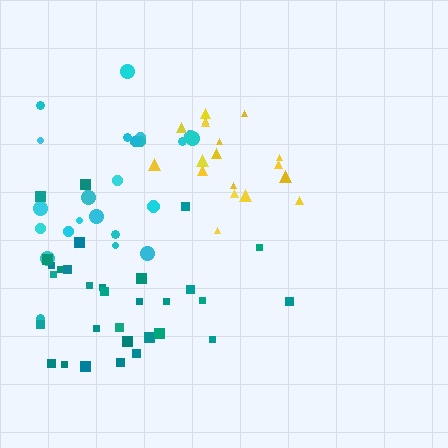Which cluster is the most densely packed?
Yellow.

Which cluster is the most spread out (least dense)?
Teal.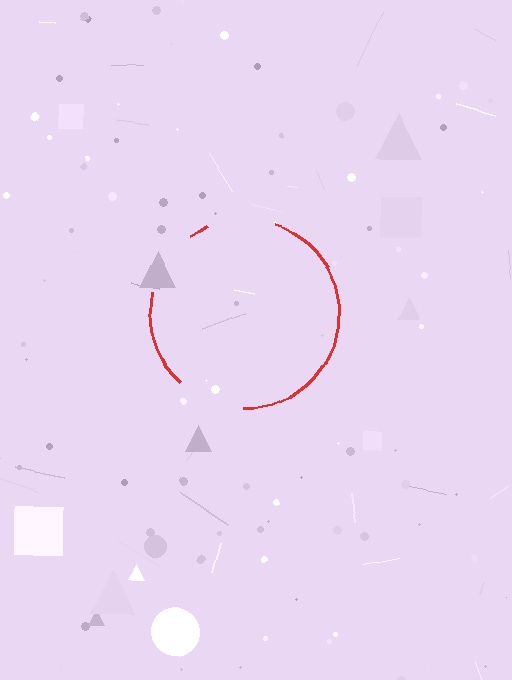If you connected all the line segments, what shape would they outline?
They would outline a circle.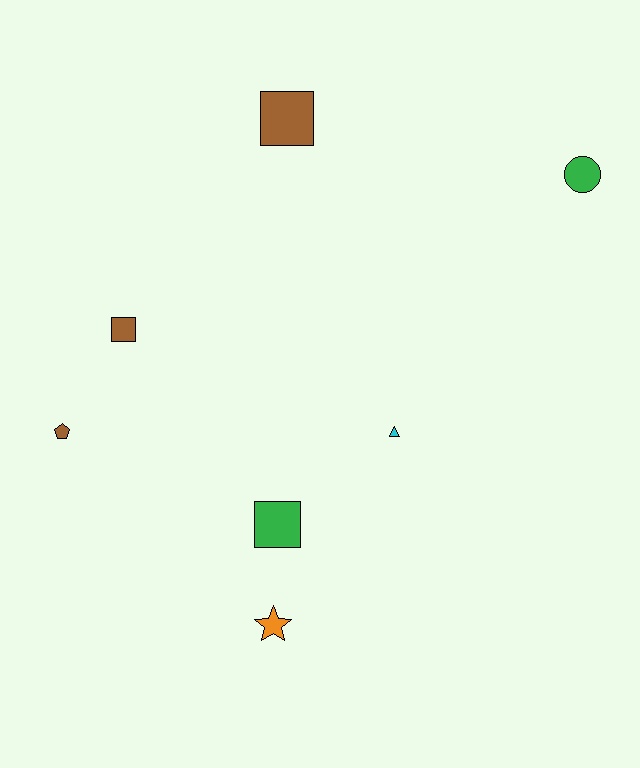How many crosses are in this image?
There are no crosses.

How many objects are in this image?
There are 7 objects.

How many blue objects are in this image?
There are no blue objects.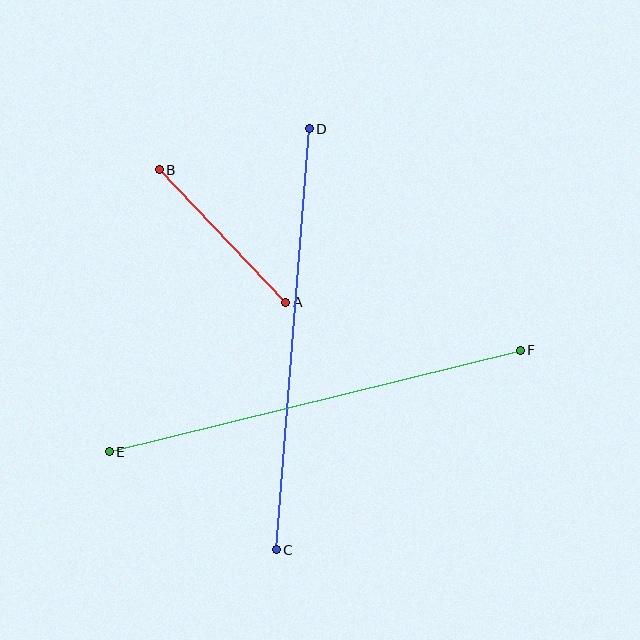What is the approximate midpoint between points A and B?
The midpoint is at approximately (222, 236) pixels.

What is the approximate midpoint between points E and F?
The midpoint is at approximately (315, 401) pixels.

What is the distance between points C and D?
The distance is approximately 422 pixels.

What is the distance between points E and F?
The distance is approximately 424 pixels.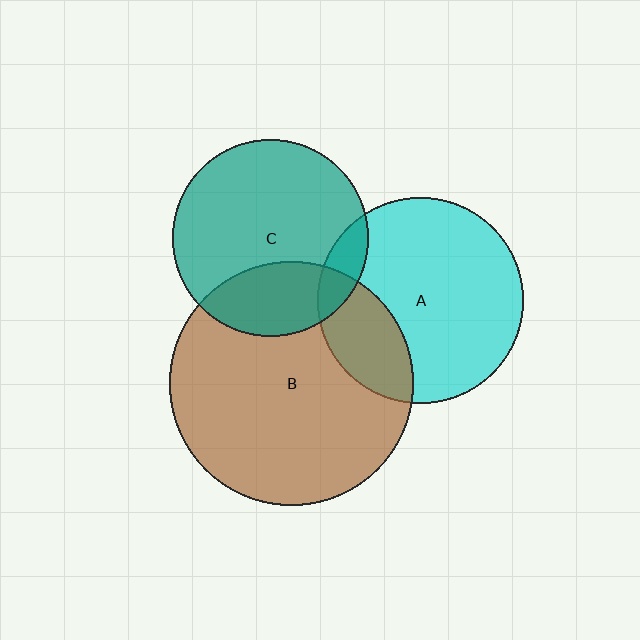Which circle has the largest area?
Circle B (brown).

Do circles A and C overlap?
Yes.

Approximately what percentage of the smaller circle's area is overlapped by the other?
Approximately 10%.